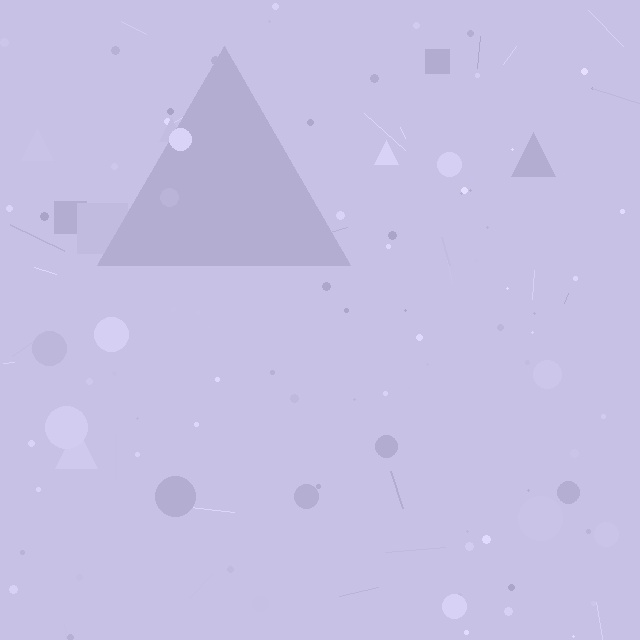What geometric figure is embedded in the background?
A triangle is embedded in the background.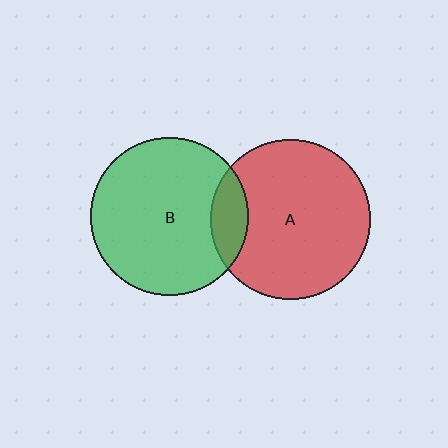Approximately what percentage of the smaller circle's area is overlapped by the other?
Approximately 15%.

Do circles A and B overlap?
Yes.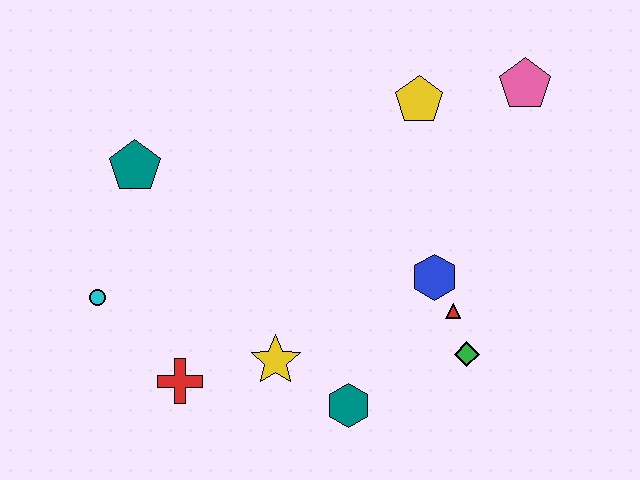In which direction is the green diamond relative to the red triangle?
The green diamond is below the red triangle.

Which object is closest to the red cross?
The yellow star is closest to the red cross.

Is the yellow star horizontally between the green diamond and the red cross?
Yes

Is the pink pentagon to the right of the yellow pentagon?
Yes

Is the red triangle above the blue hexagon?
No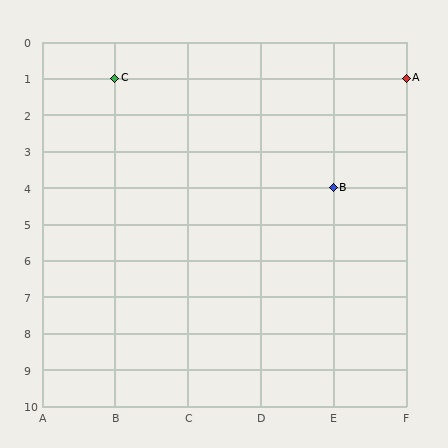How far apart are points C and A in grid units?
Points C and A are 4 columns apart.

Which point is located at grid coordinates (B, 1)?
Point C is at (B, 1).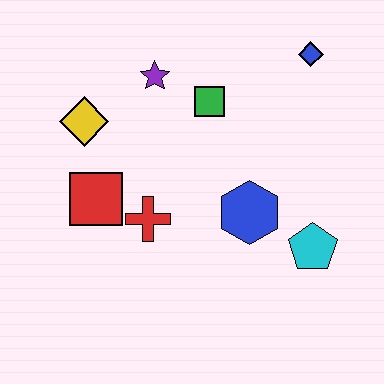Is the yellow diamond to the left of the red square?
Yes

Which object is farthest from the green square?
The cyan pentagon is farthest from the green square.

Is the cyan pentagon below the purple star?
Yes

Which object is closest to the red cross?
The red square is closest to the red cross.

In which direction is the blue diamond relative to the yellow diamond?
The blue diamond is to the right of the yellow diamond.